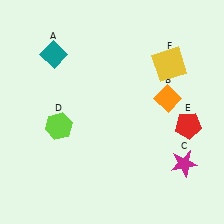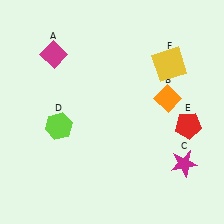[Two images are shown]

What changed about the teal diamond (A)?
In Image 1, A is teal. In Image 2, it changed to magenta.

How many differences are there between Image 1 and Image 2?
There is 1 difference between the two images.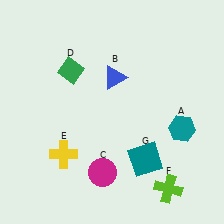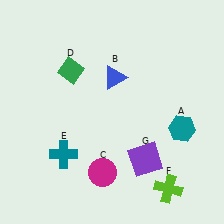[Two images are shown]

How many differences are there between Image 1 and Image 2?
There are 2 differences between the two images.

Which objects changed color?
E changed from yellow to teal. G changed from teal to purple.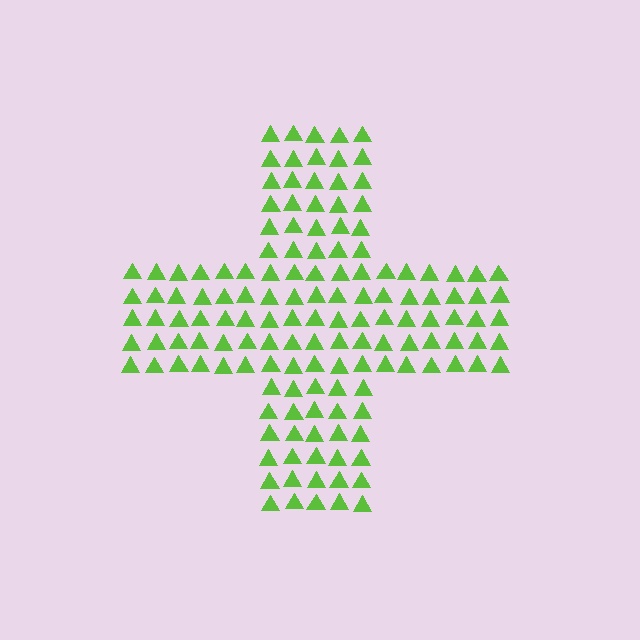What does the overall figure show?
The overall figure shows a cross.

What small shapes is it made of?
It is made of small triangles.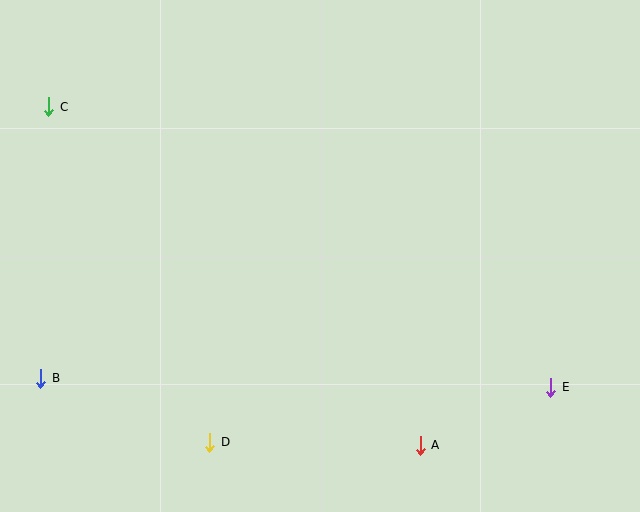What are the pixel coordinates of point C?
Point C is at (49, 107).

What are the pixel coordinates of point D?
Point D is at (210, 442).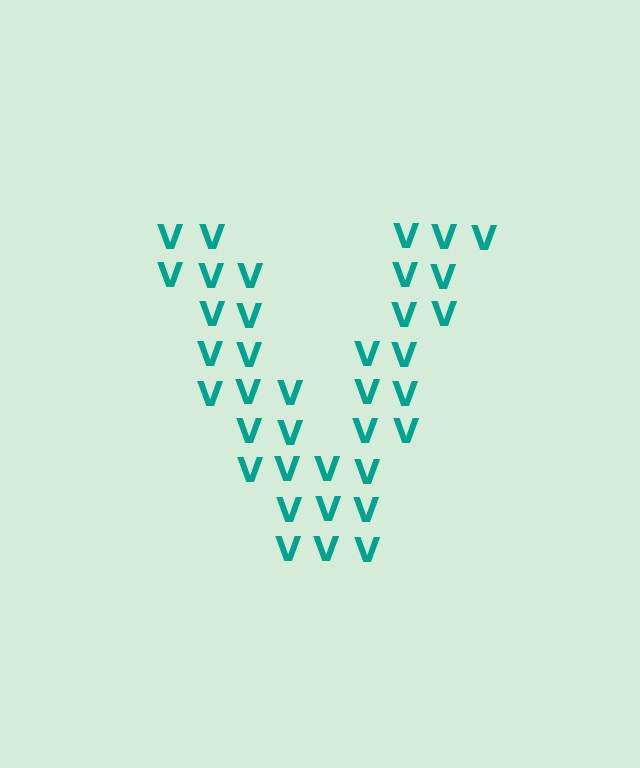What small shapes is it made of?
It is made of small letter V's.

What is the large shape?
The large shape is the letter V.